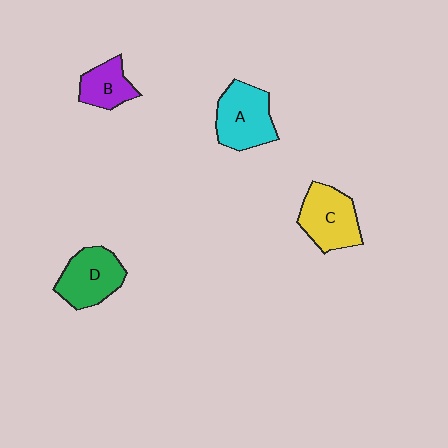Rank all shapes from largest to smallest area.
From largest to smallest: A (cyan), C (yellow), D (green), B (purple).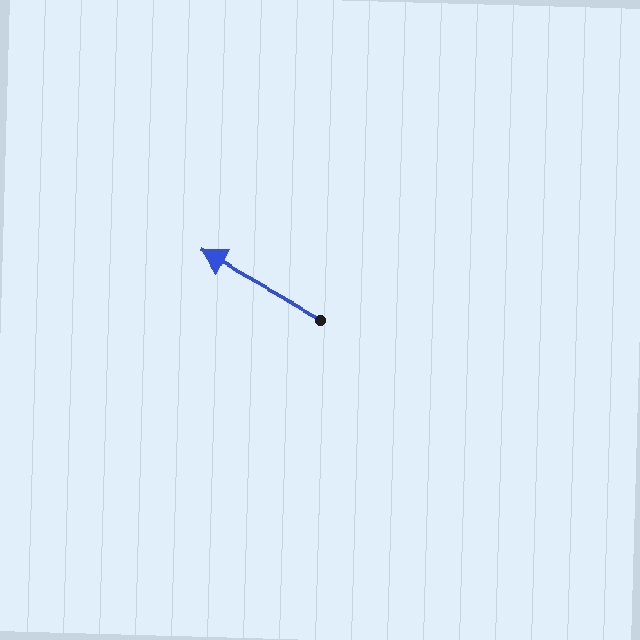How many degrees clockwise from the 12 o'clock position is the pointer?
Approximately 299 degrees.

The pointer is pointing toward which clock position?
Roughly 10 o'clock.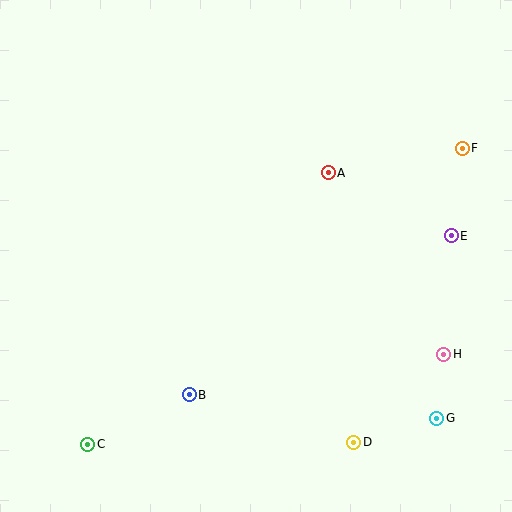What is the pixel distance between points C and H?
The distance between C and H is 367 pixels.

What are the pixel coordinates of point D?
Point D is at (354, 442).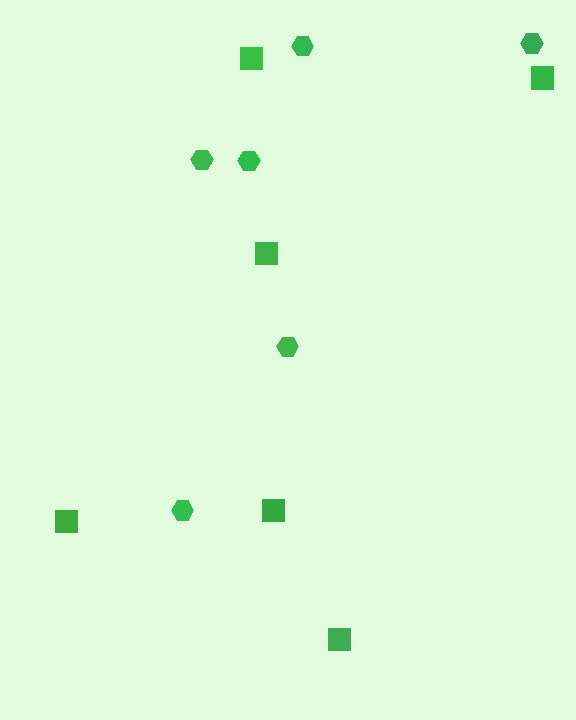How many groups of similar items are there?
There are 2 groups: one group of hexagons (6) and one group of squares (6).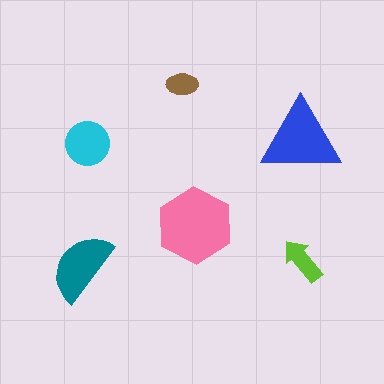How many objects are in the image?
There are 6 objects in the image.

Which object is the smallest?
The brown ellipse.